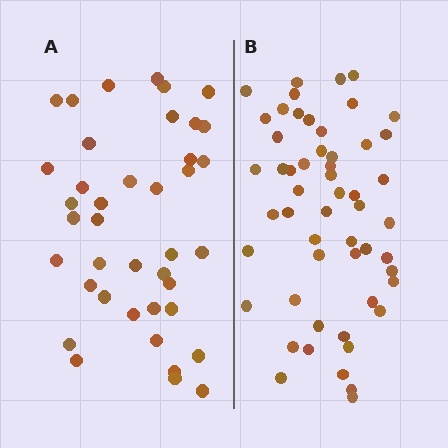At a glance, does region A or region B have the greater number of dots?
Region B (the right region) has more dots.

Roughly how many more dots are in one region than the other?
Region B has approximately 15 more dots than region A.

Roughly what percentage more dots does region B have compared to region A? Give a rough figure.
About 35% more.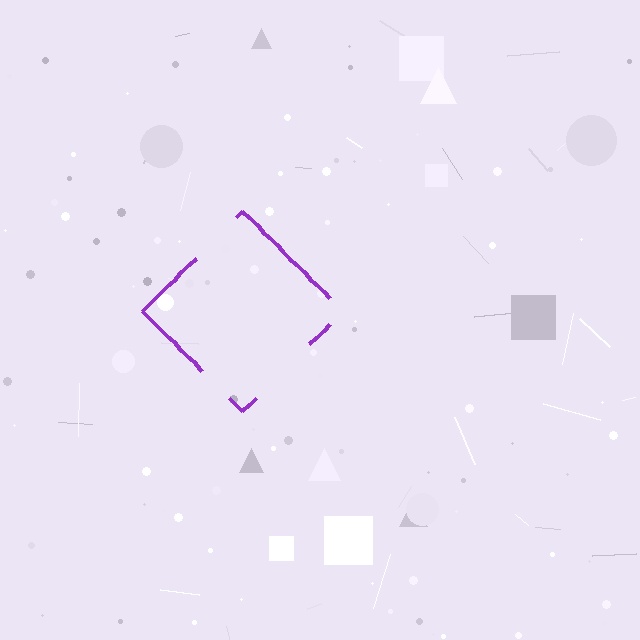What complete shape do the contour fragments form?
The contour fragments form a diamond.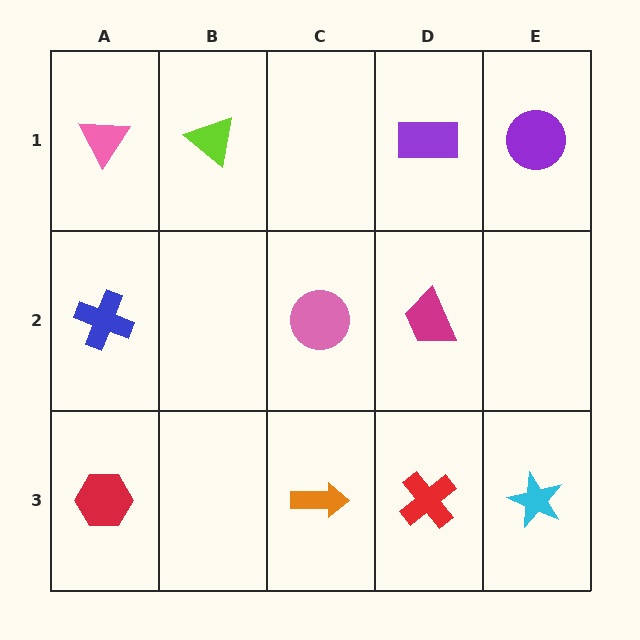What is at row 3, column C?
An orange arrow.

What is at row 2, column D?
A magenta trapezoid.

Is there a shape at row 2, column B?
No, that cell is empty.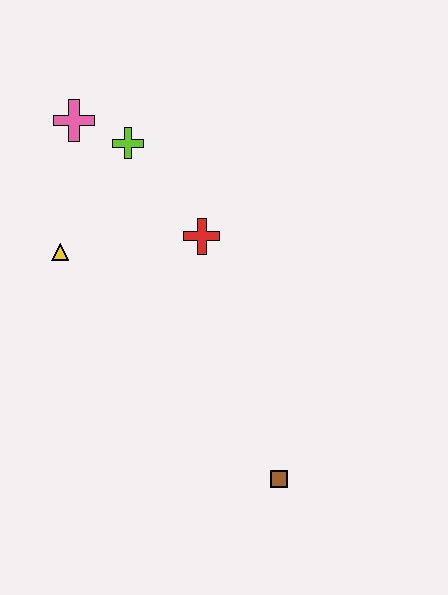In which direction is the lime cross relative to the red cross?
The lime cross is above the red cross.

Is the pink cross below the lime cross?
No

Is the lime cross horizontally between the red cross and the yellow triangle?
Yes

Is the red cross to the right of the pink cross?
Yes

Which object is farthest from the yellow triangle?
The brown square is farthest from the yellow triangle.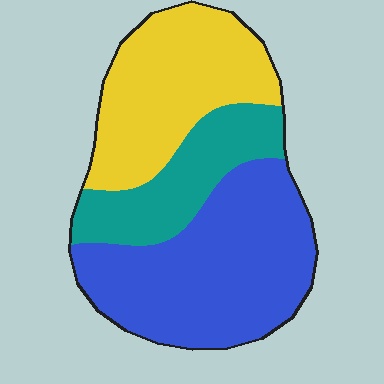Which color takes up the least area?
Teal, at roughly 20%.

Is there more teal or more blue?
Blue.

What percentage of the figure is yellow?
Yellow takes up about one third (1/3) of the figure.